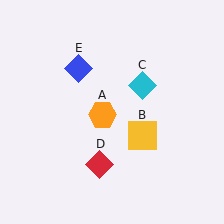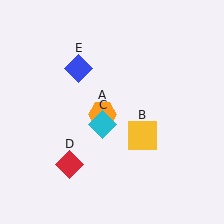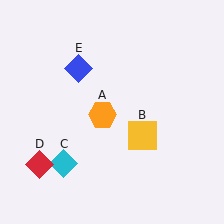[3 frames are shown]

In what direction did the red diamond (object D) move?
The red diamond (object D) moved left.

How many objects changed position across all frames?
2 objects changed position: cyan diamond (object C), red diamond (object D).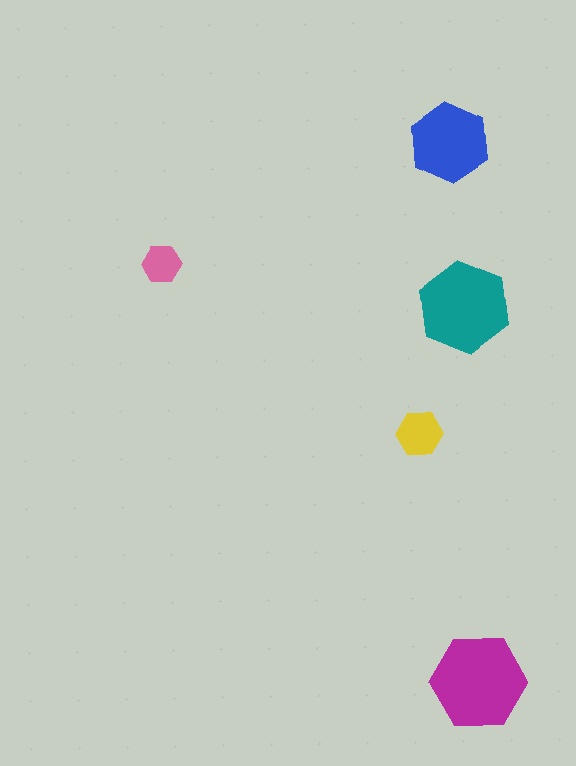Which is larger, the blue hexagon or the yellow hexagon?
The blue one.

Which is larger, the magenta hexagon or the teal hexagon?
The magenta one.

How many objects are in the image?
There are 5 objects in the image.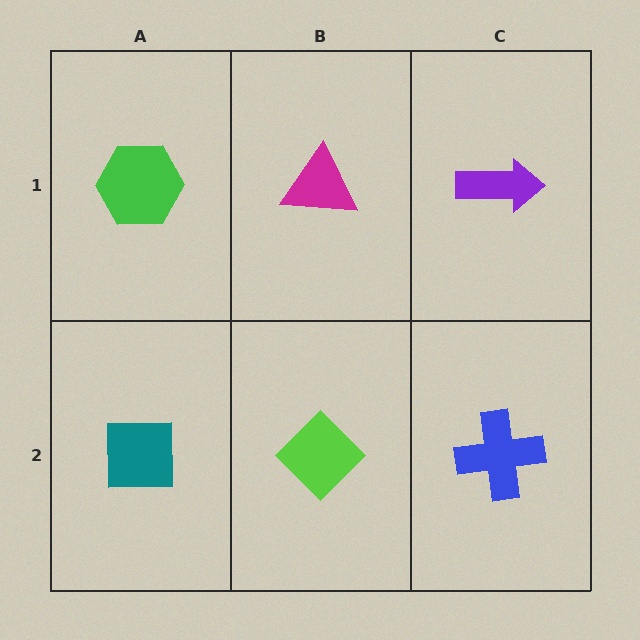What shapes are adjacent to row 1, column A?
A teal square (row 2, column A), a magenta triangle (row 1, column B).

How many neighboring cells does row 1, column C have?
2.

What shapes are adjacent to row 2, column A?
A green hexagon (row 1, column A), a lime diamond (row 2, column B).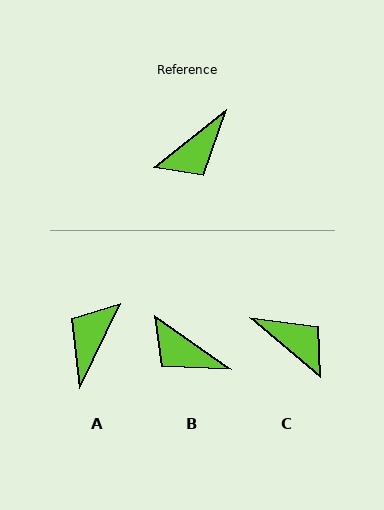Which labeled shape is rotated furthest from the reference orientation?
A, about 154 degrees away.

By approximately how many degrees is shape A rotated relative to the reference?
Approximately 154 degrees clockwise.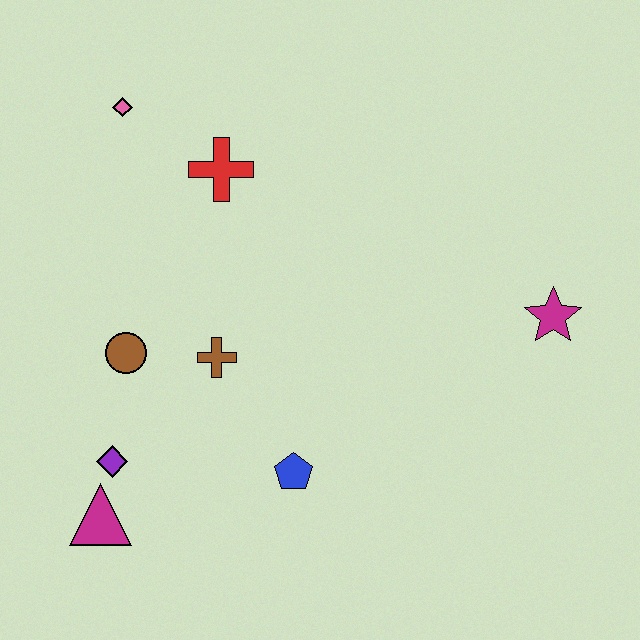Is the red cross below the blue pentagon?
No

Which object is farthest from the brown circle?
The magenta star is farthest from the brown circle.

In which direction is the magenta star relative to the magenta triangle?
The magenta star is to the right of the magenta triangle.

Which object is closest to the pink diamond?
The red cross is closest to the pink diamond.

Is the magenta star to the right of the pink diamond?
Yes